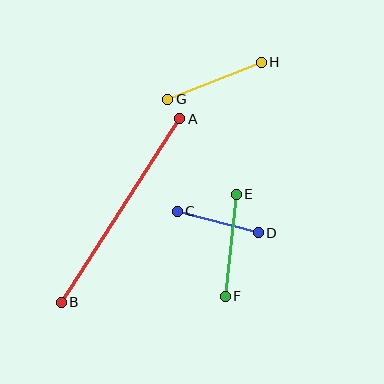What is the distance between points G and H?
The distance is approximately 101 pixels.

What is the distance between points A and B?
The distance is approximately 218 pixels.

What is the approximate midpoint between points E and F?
The midpoint is at approximately (231, 245) pixels.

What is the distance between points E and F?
The distance is approximately 103 pixels.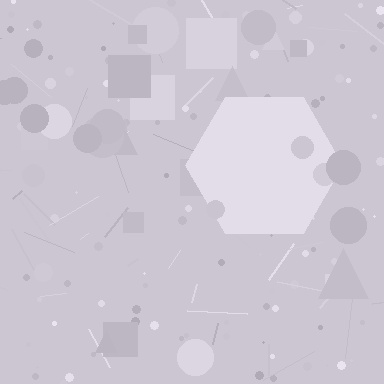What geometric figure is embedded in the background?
A hexagon is embedded in the background.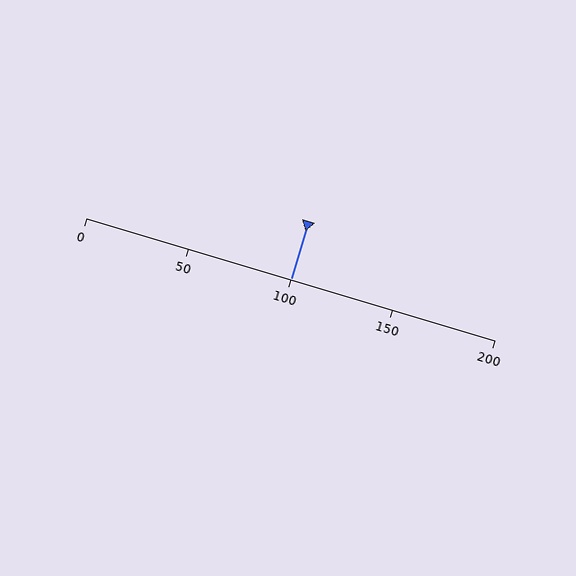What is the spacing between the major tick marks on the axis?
The major ticks are spaced 50 apart.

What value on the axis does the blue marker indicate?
The marker indicates approximately 100.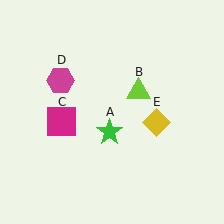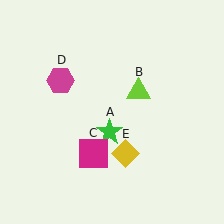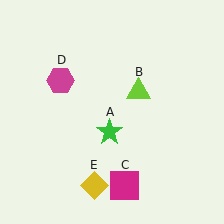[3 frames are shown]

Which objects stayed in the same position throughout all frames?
Green star (object A) and lime triangle (object B) and magenta hexagon (object D) remained stationary.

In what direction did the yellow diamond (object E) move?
The yellow diamond (object E) moved down and to the left.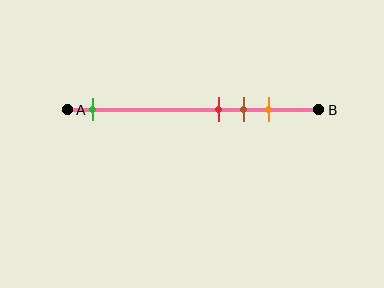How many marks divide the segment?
There are 4 marks dividing the segment.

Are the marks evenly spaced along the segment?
No, the marks are not evenly spaced.